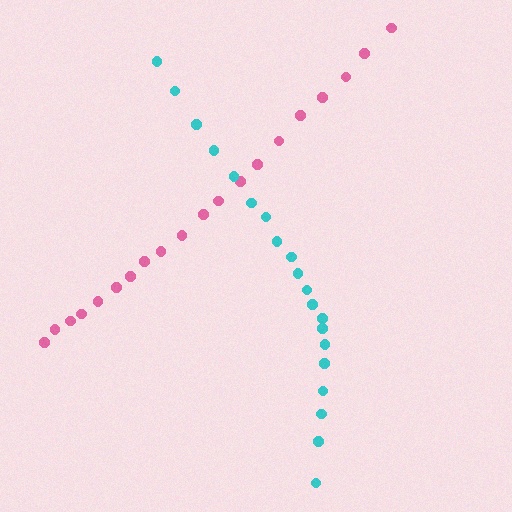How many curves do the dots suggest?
There are 2 distinct paths.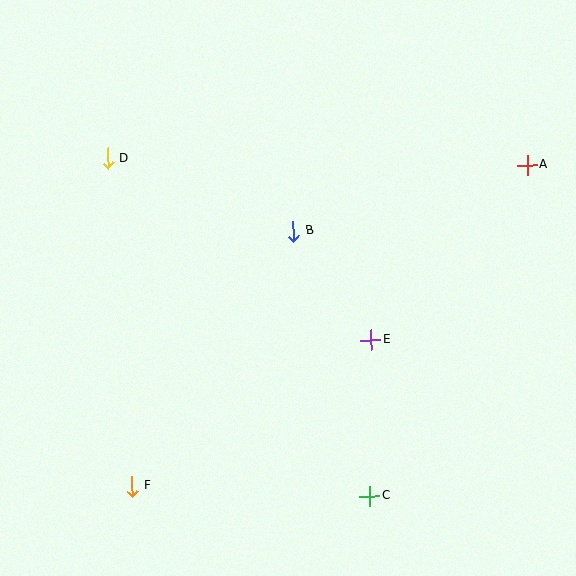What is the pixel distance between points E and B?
The distance between E and B is 134 pixels.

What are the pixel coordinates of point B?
Point B is at (293, 231).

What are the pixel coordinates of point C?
Point C is at (370, 496).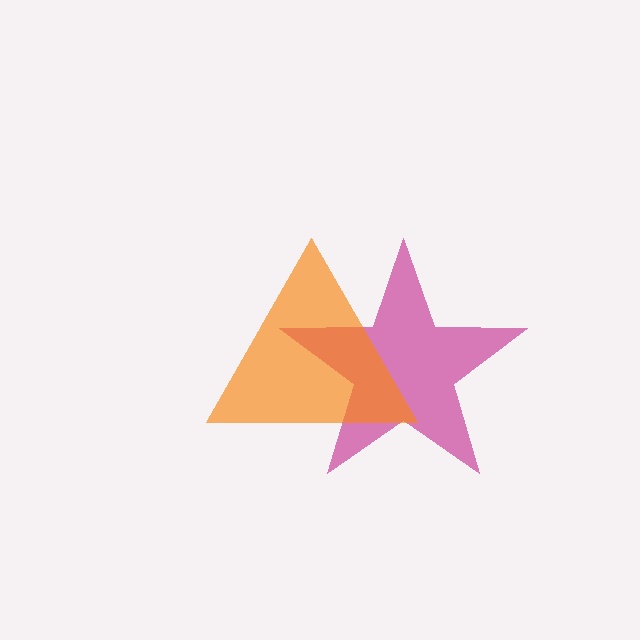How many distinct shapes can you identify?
There are 2 distinct shapes: a magenta star, an orange triangle.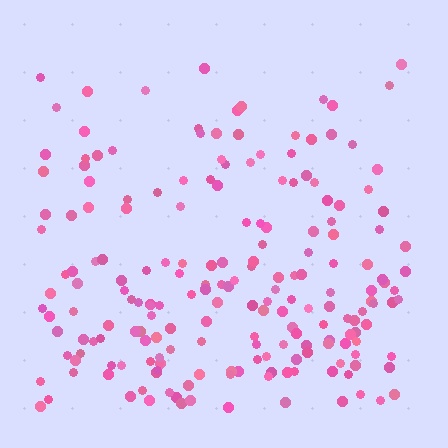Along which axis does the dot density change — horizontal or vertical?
Vertical.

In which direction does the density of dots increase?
From top to bottom, with the bottom side densest.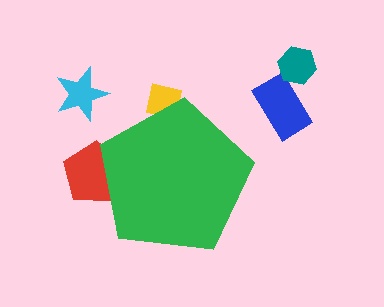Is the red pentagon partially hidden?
Yes, the red pentagon is partially hidden behind the green pentagon.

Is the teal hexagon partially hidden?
No, the teal hexagon is fully visible.